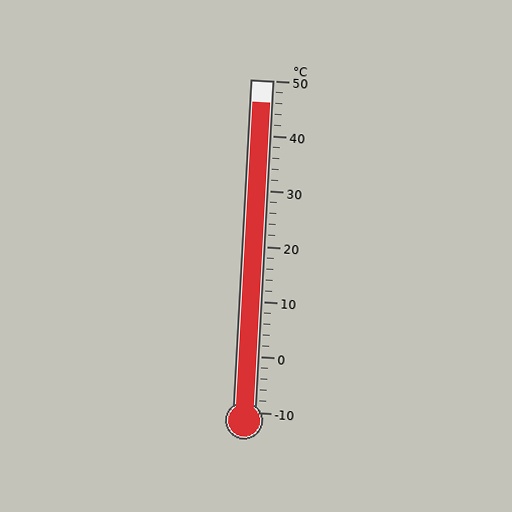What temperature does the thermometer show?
The thermometer shows approximately 46°C.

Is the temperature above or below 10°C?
The temperature is above 10°C.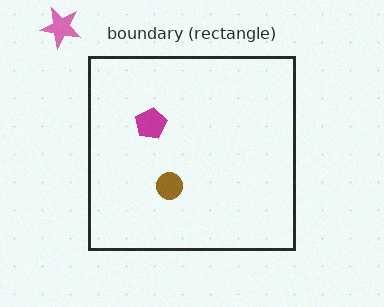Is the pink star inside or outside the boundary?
Outside.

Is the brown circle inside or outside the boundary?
Inside.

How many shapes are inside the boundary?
2 inside, 1 outside.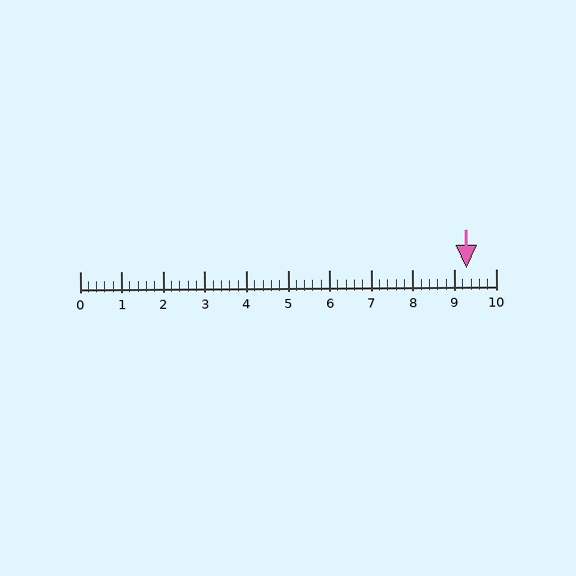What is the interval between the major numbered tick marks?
The major tick marks are spaced 1 units apart.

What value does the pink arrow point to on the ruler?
The pink arrow points to approximately 9.3.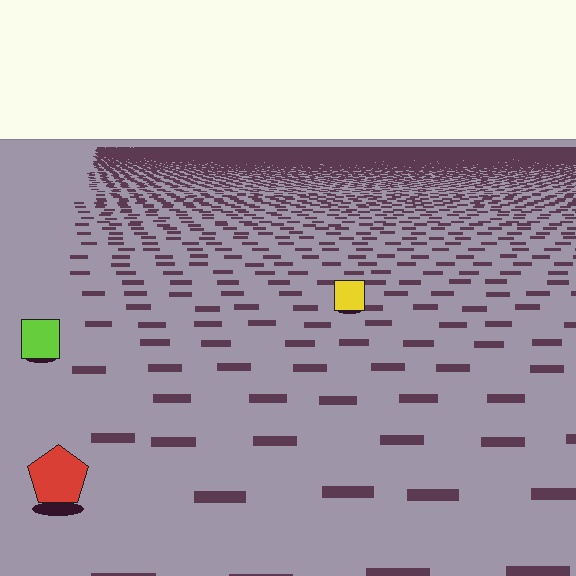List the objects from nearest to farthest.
From nearest to farthest: the red pentagon, the lime square, the yellow square.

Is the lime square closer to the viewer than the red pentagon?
No. The red pentagon is closer — you can tell from the texture gradient: the ground texture is coarser near it.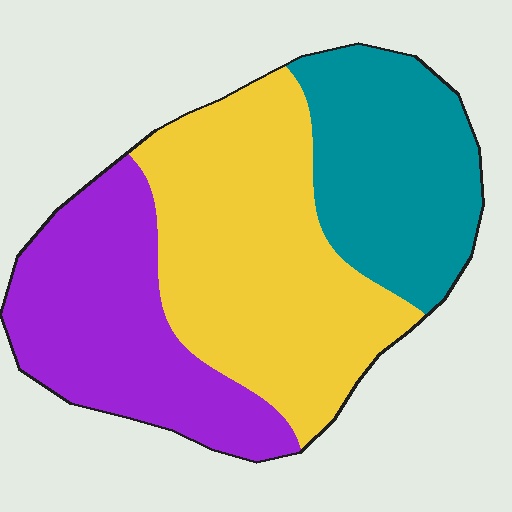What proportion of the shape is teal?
Teal covers roughly 25% of the shape.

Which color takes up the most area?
Yellow, at roughly 40%.